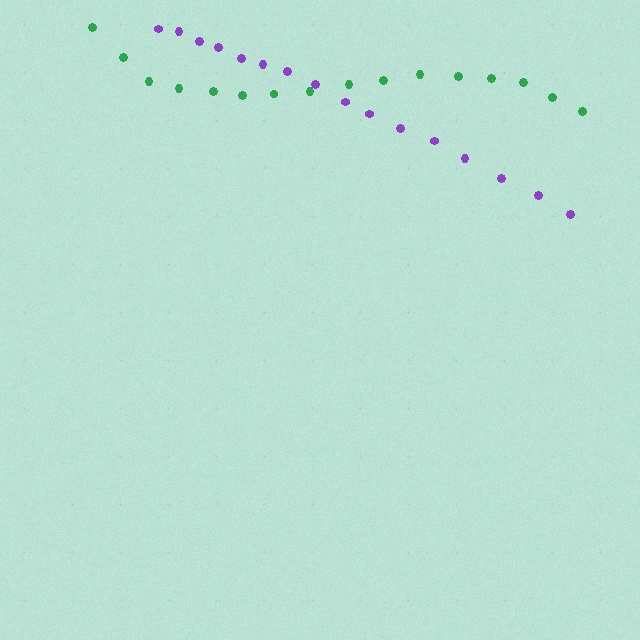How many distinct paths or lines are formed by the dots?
There are 2 distinct paths.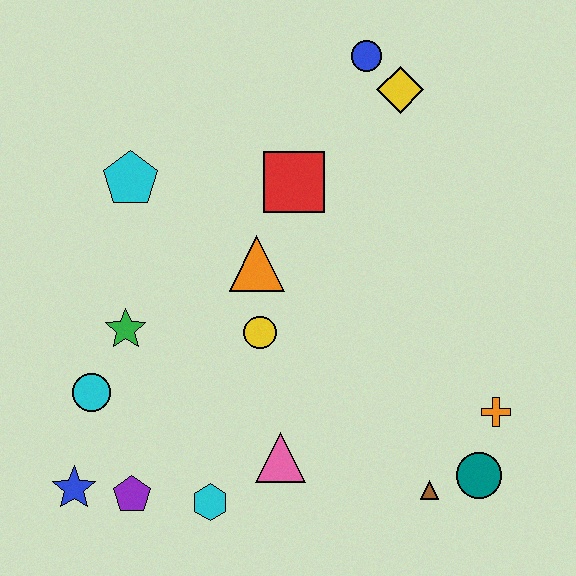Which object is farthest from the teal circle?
The cyan pentagon is farthest from the teal circle.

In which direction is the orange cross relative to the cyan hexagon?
The orange cross is to the right of the cyan hexagon.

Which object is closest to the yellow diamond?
The blue circle is closest to the yellow diamond.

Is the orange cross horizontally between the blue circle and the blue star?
No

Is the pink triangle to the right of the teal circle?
No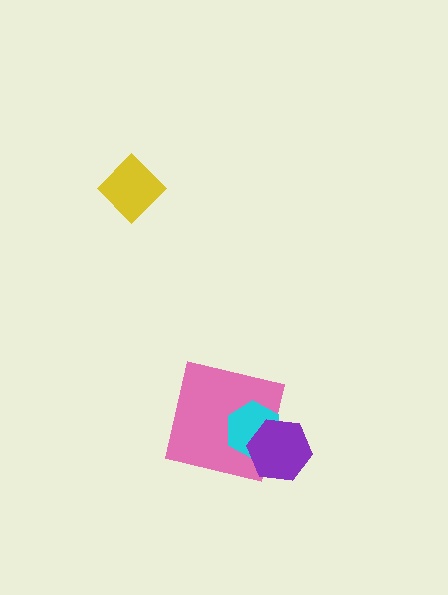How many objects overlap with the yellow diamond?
0 objects overlap with the yellow diamond.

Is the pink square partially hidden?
Yes, it is partially covered by another shape.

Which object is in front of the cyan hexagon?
The purple hexagon is in front of the cyan hexagon.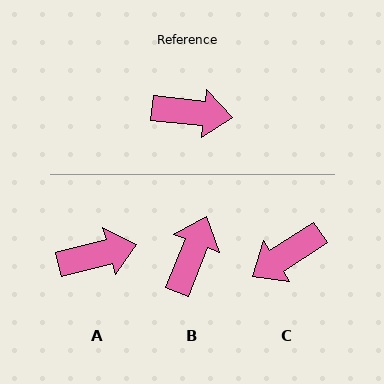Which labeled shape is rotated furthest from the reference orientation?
C, about 141 degrees away.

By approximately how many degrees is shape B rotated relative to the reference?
Approximately 75 degrees counter-clockwise.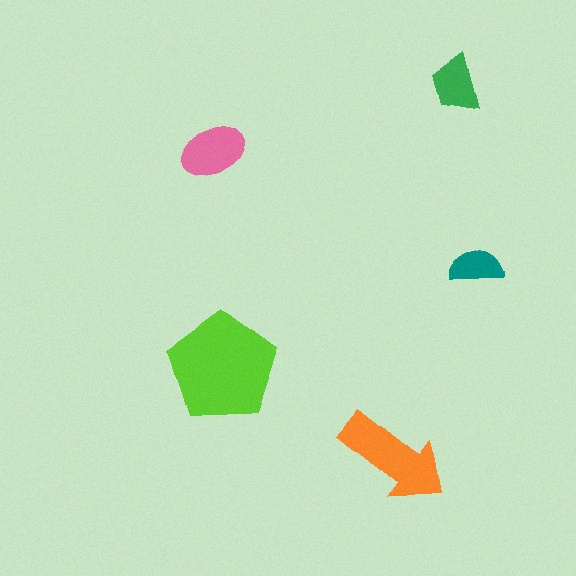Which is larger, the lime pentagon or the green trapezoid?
The lime pentagon.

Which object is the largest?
The lime pentagon.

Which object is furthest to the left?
The pink ellipse is leftmost.